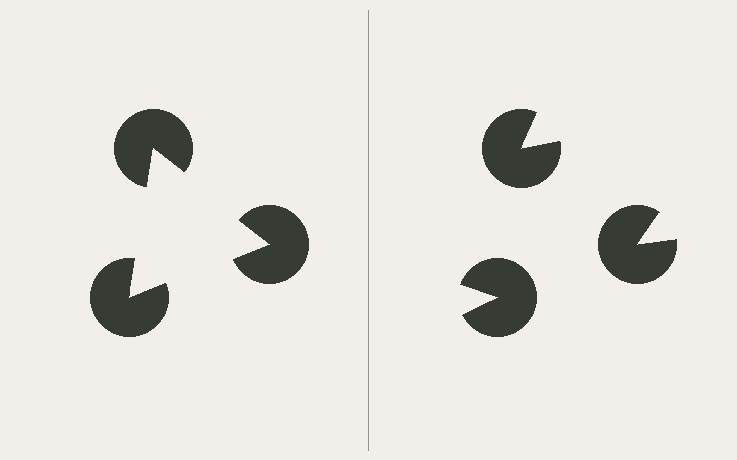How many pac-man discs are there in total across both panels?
6 — 3 on each side.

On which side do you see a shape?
An illusory triangle appears on the left side. On the right side the wedge cuts are rotated, so no coherent shape forms.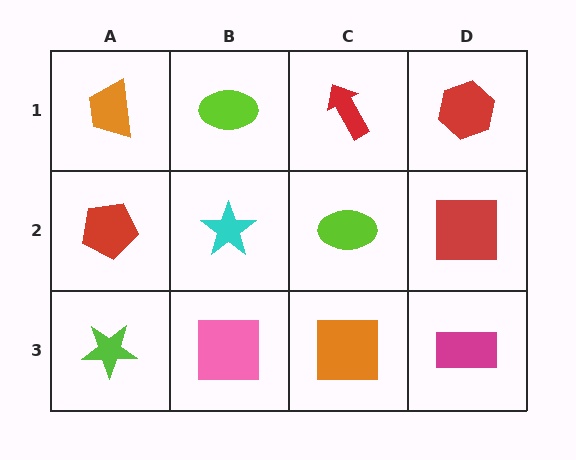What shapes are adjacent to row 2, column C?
A red arrow (row 1, column C), an orange square (row 3, column C), a cyan star (row 2, column B), a red square (row 2, column D).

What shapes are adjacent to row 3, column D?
A red square (row 2, column D), an orange square (row 3, column C).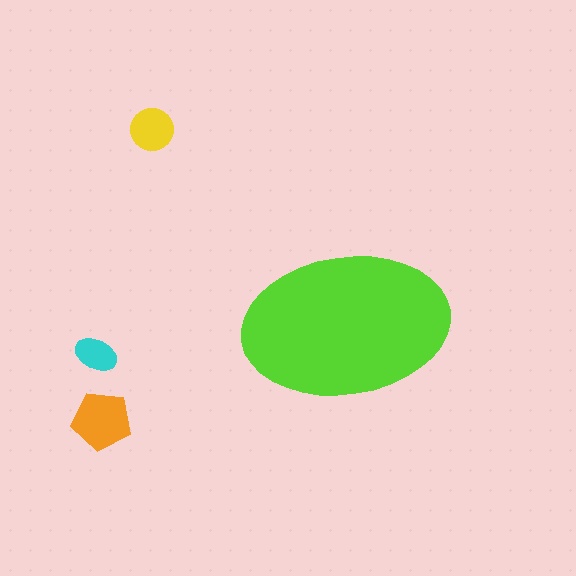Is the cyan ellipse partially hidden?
No, the cyan ellipse is fully visible.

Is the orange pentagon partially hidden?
No, the orange pentagon is fully visible.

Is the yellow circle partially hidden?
No, the yellow circle is fully visible.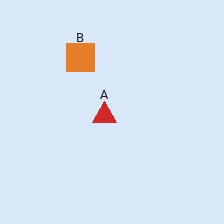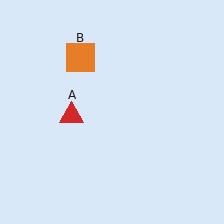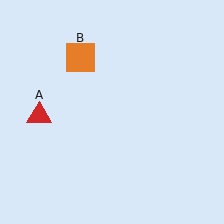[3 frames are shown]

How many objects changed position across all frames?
1 object changed position: red triangle (object A).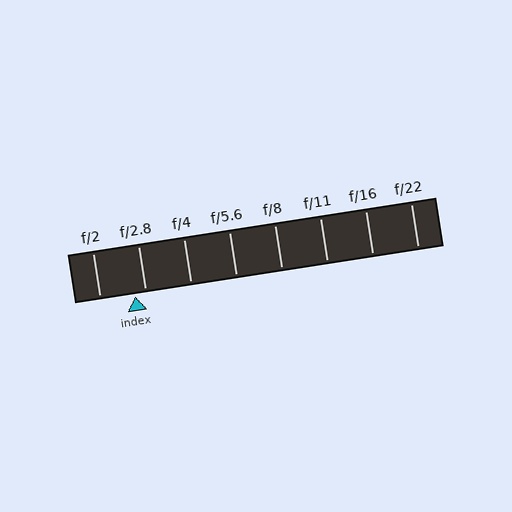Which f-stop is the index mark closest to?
The index mark is closest to f/2.8.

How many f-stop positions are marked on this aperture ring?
There are 8 f-stop positions marked.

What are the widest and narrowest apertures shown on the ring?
The widest aperture shown is f/2 and the narrowest is f/22.